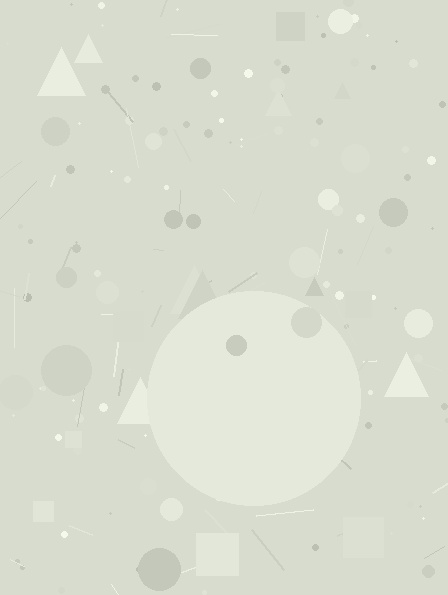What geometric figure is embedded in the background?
A circle is embedded in the background.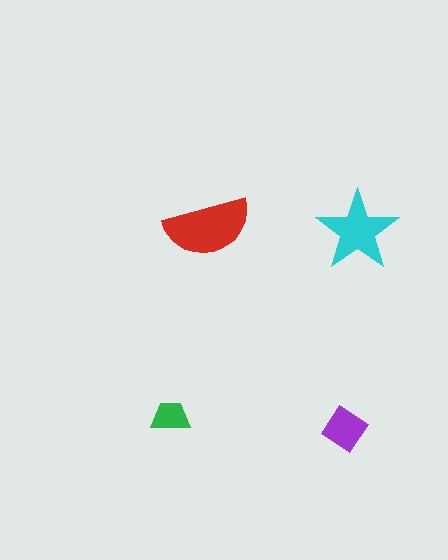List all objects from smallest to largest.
The green trapezoid, the purple diamond, the cyan star, the red semicircle.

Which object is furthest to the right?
The cyan star is rightmost.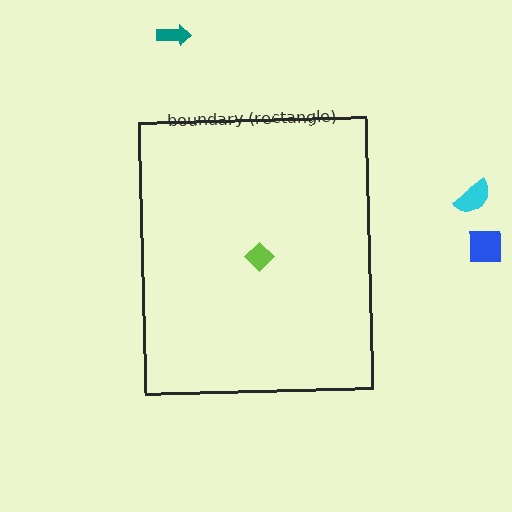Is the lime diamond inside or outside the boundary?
Inside.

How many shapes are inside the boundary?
1 inside, 3 outside.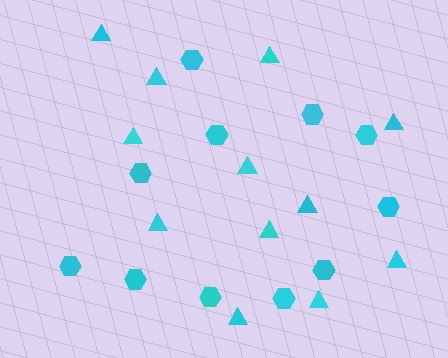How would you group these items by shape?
There are 2 groups: one group of triangles (12) and one group of hexagons (11).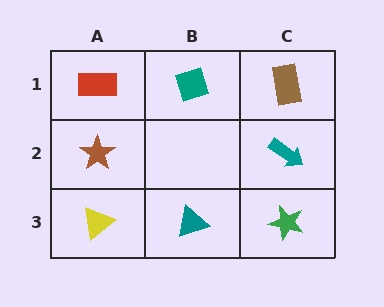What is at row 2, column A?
A brown star.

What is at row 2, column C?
A teal arrow.